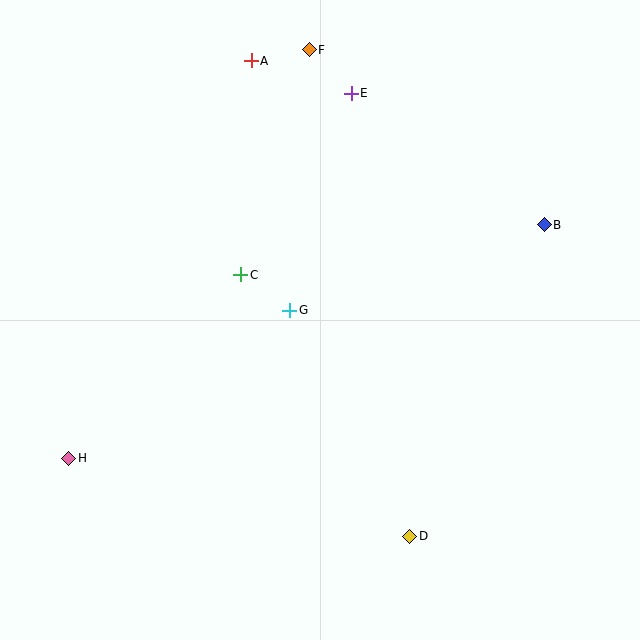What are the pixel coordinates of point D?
Point D is at (410, 536).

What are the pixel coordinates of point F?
Point F is at (309, 50).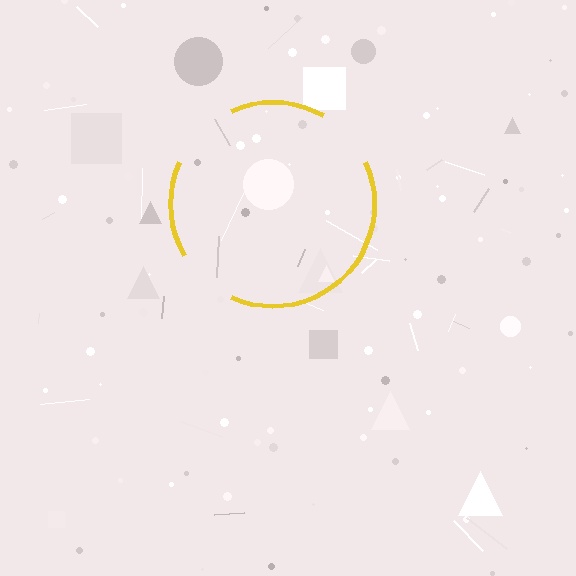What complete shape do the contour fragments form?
The contour fragments form a circle.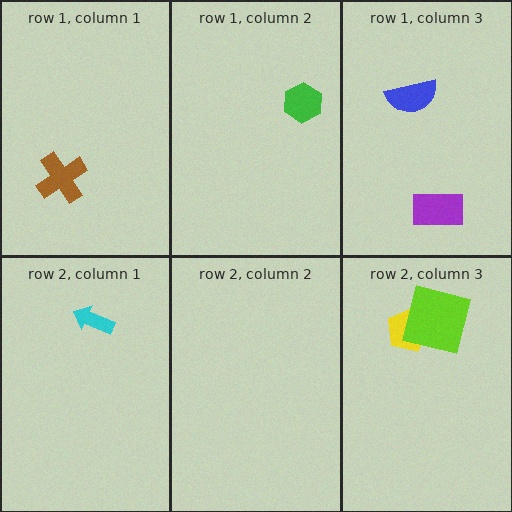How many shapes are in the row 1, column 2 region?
1.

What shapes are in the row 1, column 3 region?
The purple rectangle, the blue semicircle.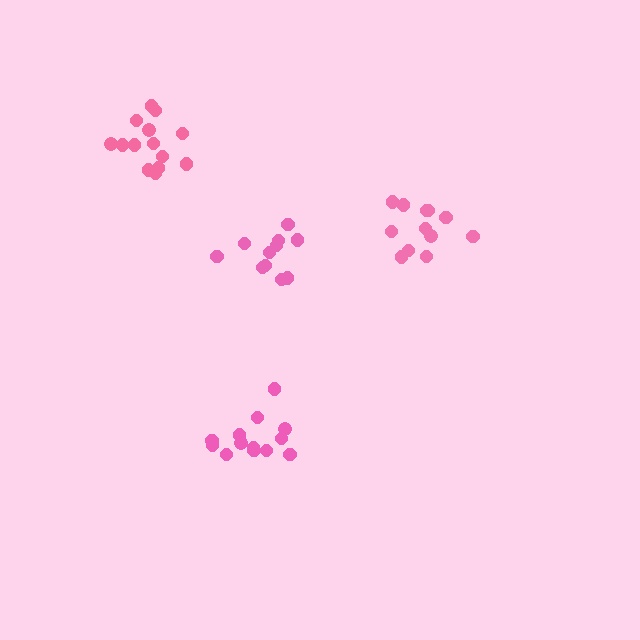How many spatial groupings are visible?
There are 4 spatial groupings.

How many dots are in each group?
Group 1: 12 dots, Group 2: 11 dots, Group 3: 13 dots, Group 4: 14 dots (50 total).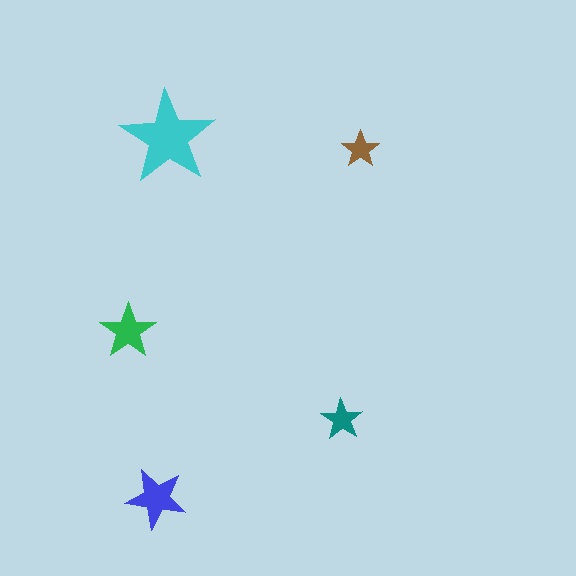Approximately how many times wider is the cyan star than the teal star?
About 2.5 times wider.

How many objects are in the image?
There are 5 objects in the image.